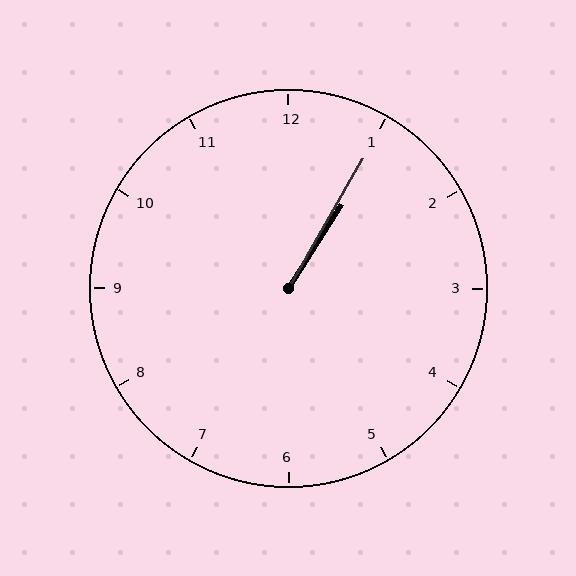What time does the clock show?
1:05.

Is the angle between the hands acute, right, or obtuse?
It is acute.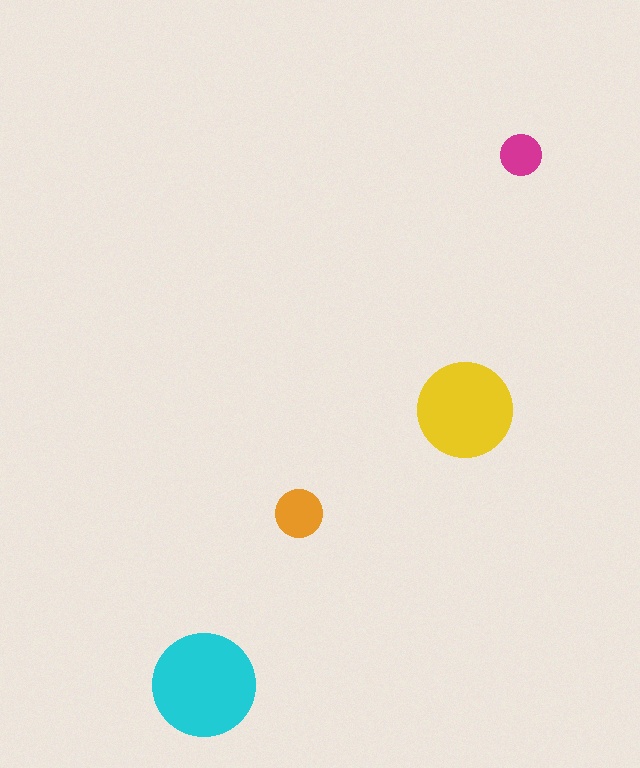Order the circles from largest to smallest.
the cyan one, the yellow one, the orange one, the magenta one.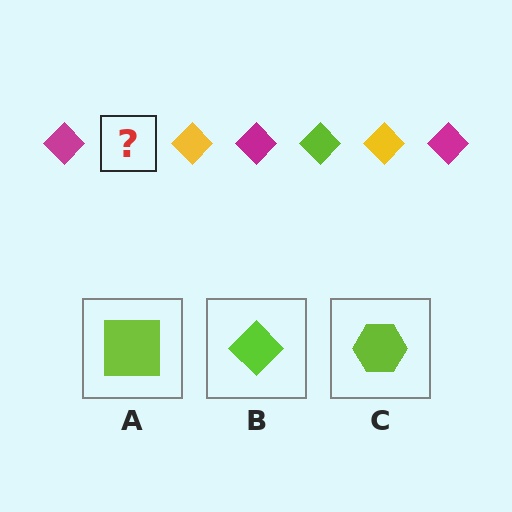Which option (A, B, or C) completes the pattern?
B.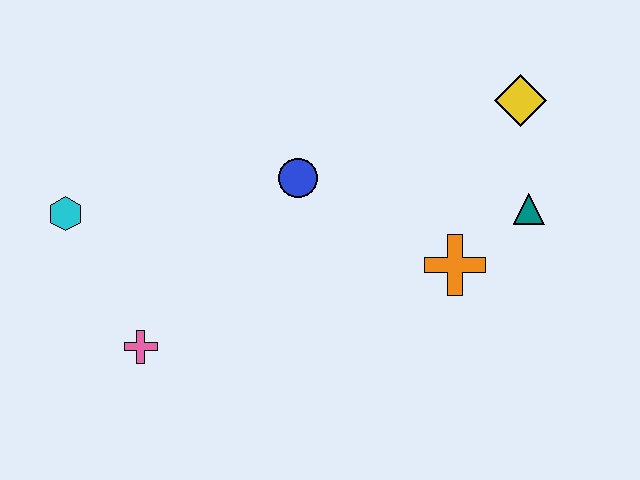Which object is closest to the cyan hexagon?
The pink cross is closest to the cyan hexagon.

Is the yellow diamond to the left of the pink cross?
No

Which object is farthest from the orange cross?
The cyan hexagon is farthest from the orange cross.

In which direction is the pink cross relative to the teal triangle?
The pink cross is to the left of the teal triangle.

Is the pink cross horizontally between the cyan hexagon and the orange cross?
Yes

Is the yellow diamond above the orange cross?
Yes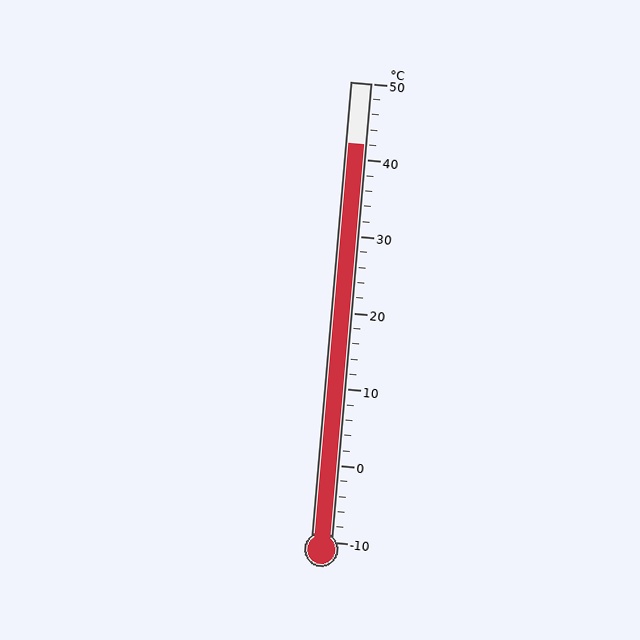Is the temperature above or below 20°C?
The temperature is above 20°C.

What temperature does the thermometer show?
The thermometer shows approximately 42°C.